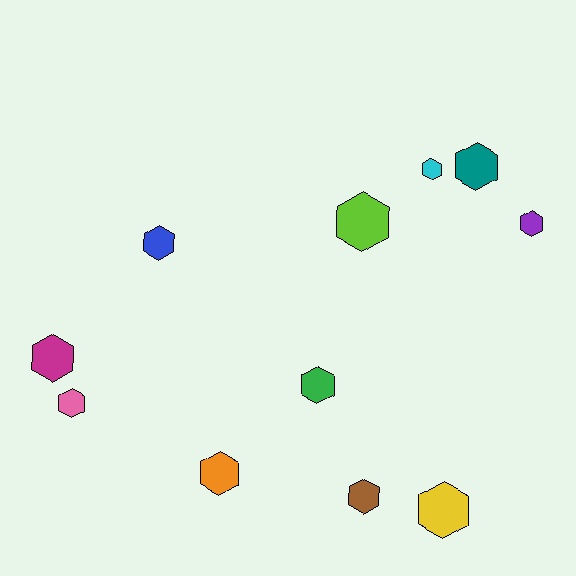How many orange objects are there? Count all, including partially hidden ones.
There is 1 orange object.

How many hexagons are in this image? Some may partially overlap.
There are 11 hexagons.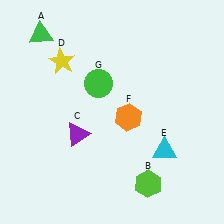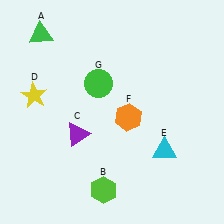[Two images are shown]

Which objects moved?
The objects that moved are: the lime hexagon (B), the yellow star (D).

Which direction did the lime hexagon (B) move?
The lime hexagon (B) moved left.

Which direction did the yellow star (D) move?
The yellow star (D) moved down.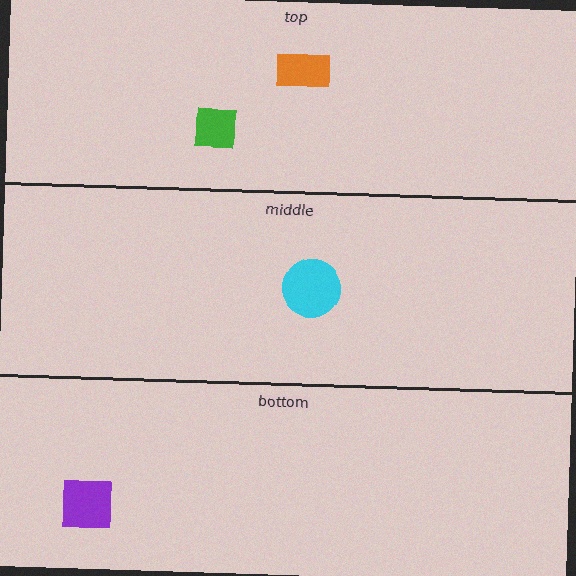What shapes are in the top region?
The orange rectangle, the green square.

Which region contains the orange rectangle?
The top region.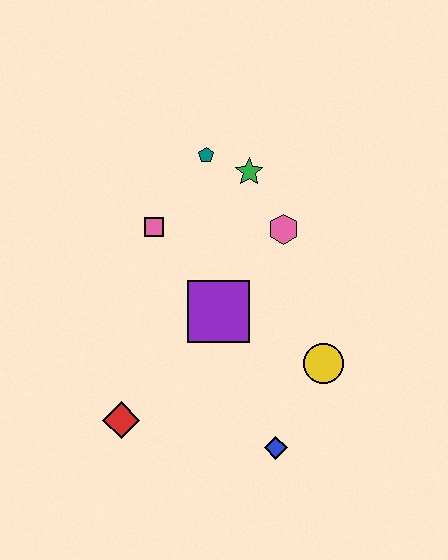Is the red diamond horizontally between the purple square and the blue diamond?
No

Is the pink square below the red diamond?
No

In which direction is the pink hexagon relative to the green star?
The pink hexagon is below the green star.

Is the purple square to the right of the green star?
No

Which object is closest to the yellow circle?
The blue diamond is closest to the yellow circle.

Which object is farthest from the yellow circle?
The teal pentagon is farthest from the yellow circle.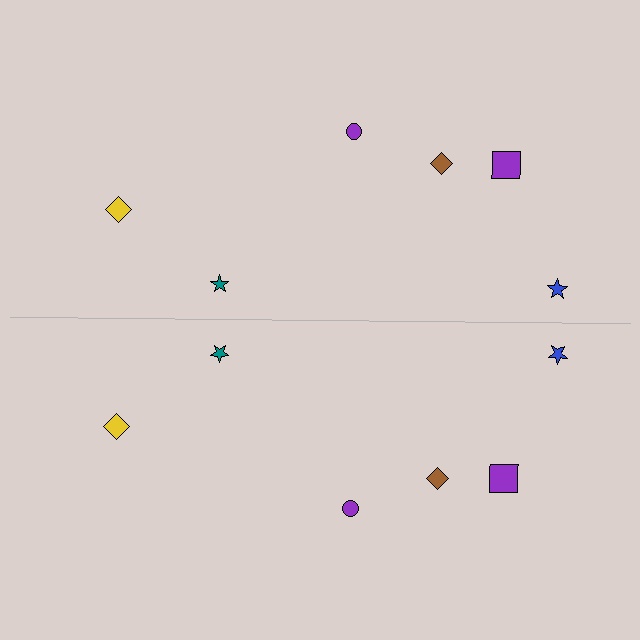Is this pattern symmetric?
Yes, this pattern has bilateral (reflection) symmetry.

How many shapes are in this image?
There are 12 shapes in this image.